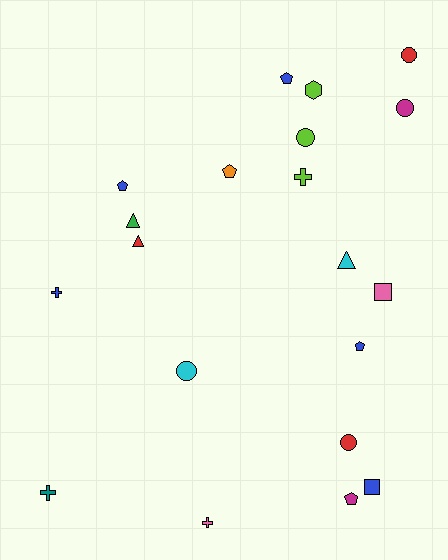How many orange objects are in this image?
There is 1 orange object.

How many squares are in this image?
There are 2 squares.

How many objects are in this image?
There are 20 objects.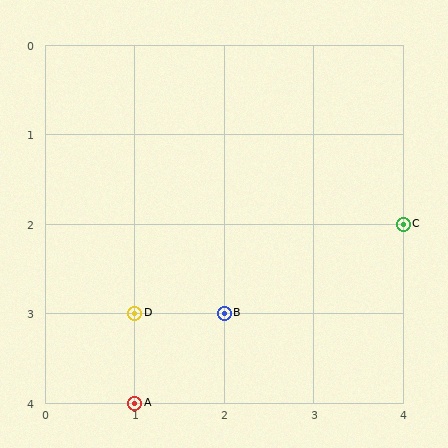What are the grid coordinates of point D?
Point D is at grid coordinates (1, 3).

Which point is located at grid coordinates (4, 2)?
Point C is at (4, 2).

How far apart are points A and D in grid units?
Points A and D are 1 row apart.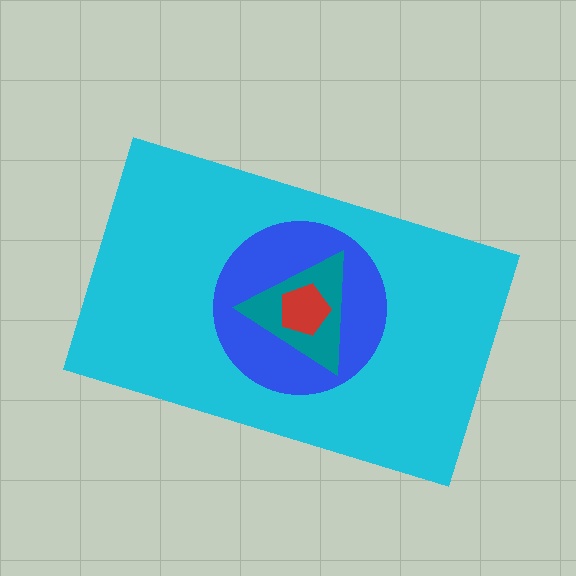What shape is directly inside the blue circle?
The teal triangle.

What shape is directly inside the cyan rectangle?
The blue circle.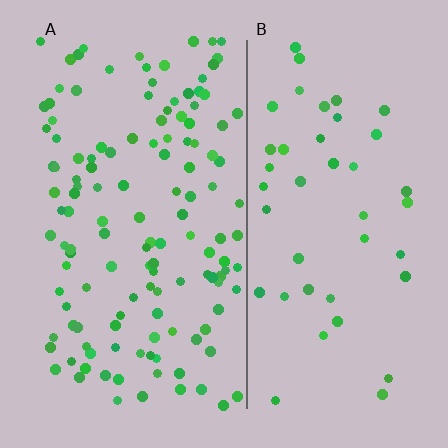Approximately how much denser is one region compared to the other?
Approximately 3.0× — region A over region B.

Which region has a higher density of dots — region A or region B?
A (the left).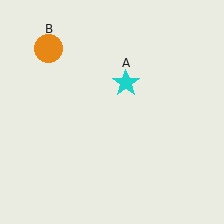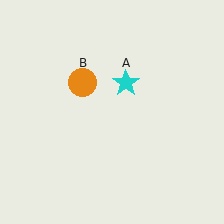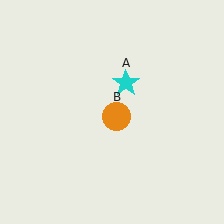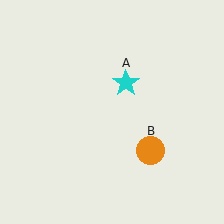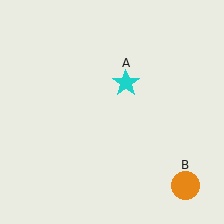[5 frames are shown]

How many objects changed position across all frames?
1 object changed position: orange circle (object B).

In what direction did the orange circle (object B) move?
The orange circle (object B) moved down and to the right.